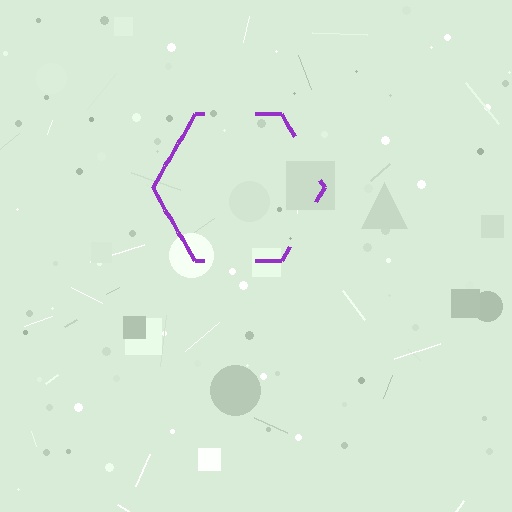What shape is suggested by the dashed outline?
The dashed outline suggests a hexagon.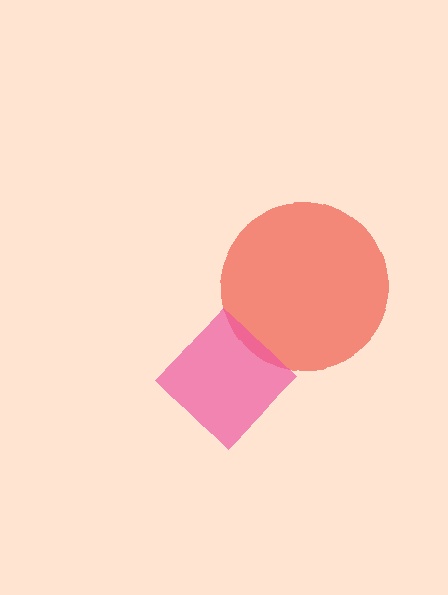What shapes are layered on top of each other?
The layered shapes are: a red circle, a pink diamond.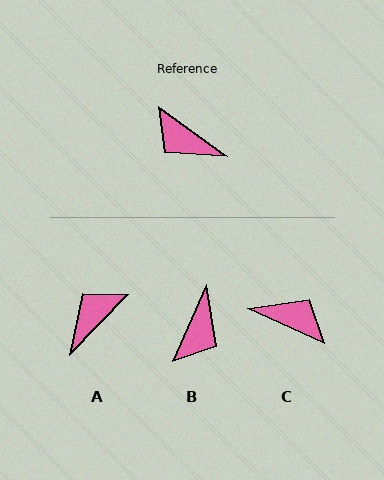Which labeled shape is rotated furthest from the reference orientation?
C, about 169 degrees away.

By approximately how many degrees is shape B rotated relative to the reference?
Approximately 102 degrees counter-clockwise.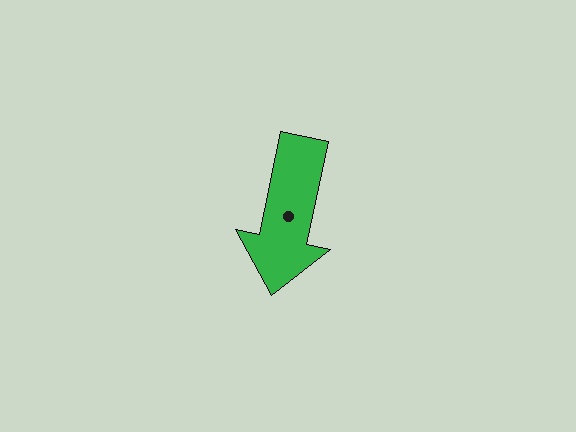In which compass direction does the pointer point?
South.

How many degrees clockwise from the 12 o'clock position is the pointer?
Approximately 192 degrees.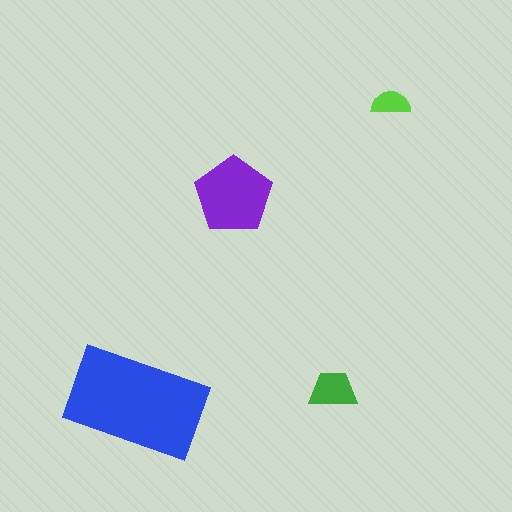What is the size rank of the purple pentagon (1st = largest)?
2nd.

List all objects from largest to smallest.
The blue rectangle, the purple pentagon, the green trapezoid, the lime semicircle.